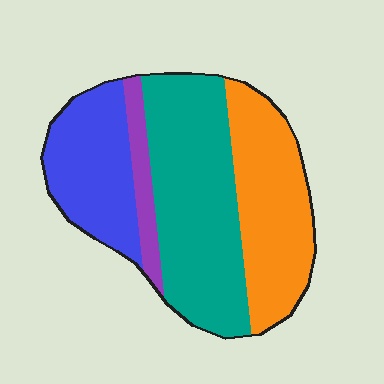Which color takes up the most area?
Teal, at roughly 40%.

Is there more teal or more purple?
Teal.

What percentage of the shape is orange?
Orange covers roughly 30% of the shape.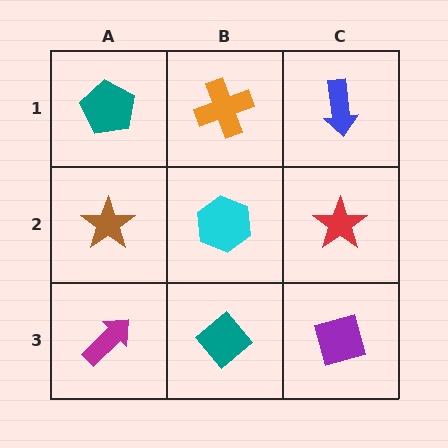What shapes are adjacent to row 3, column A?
A brown star (row 2, column A), a teal diamond (row 3, column B).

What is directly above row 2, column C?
A blue arrow.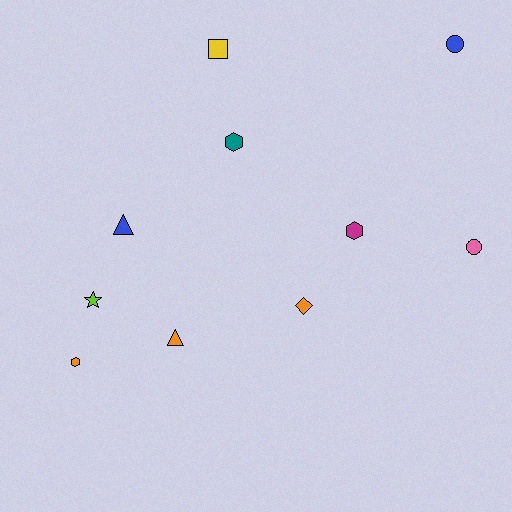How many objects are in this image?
There are 10 objects.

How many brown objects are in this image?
There are no brown objects.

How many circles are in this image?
There are 2 circles.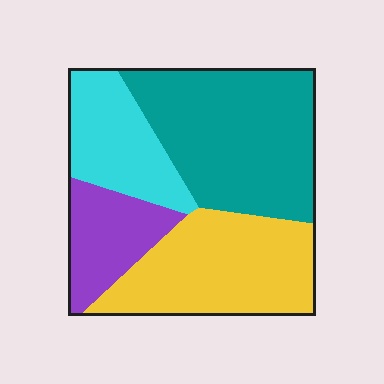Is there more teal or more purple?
Teal.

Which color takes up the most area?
Teal, at roughly 40%.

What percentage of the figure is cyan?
Cyan takes up about one sixth (1/6) of the figure.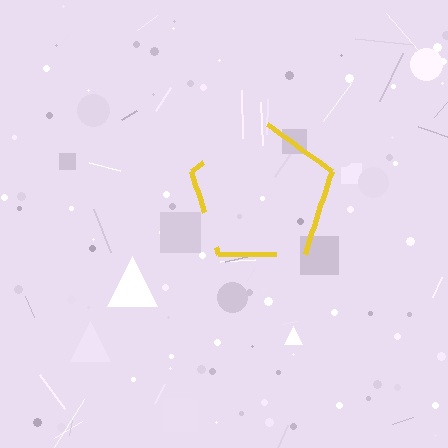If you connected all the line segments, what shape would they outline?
They would outline a pentagon.